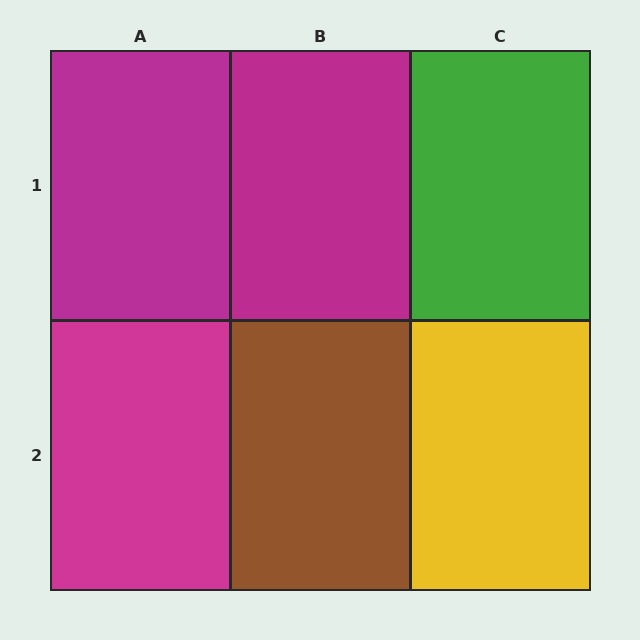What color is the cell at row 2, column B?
Brown.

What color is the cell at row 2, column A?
Magenta.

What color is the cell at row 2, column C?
Yellow.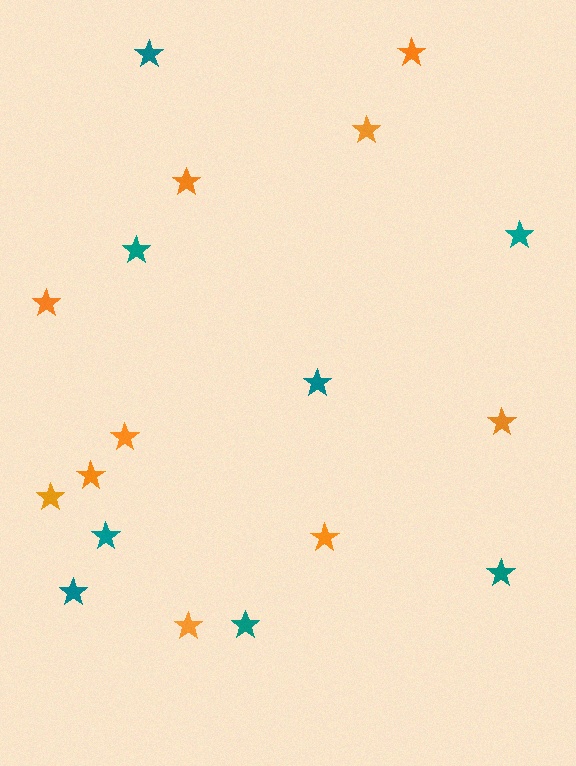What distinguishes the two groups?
There are 2 groups: one group of teal stars (8) and one group of orange stars (10).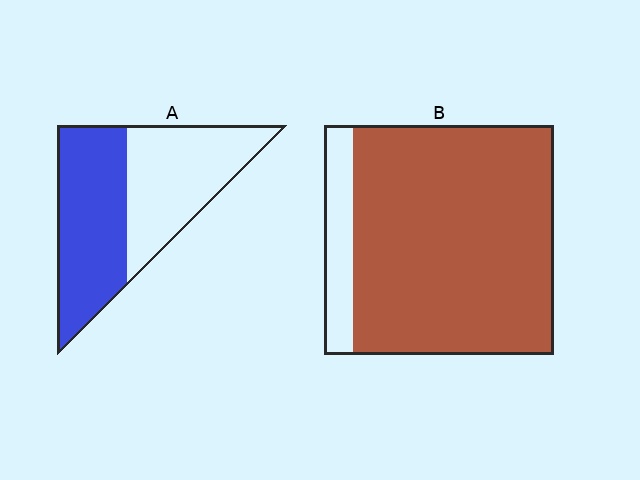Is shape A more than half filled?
Roughly half.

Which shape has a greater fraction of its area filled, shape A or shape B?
Shape B.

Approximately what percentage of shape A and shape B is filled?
A is approximately 50% and B is approximately 85%.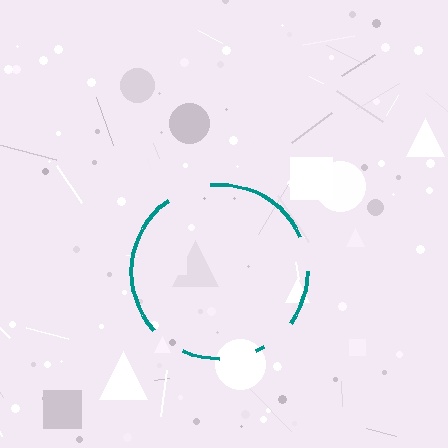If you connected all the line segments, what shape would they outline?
They would outline a circle.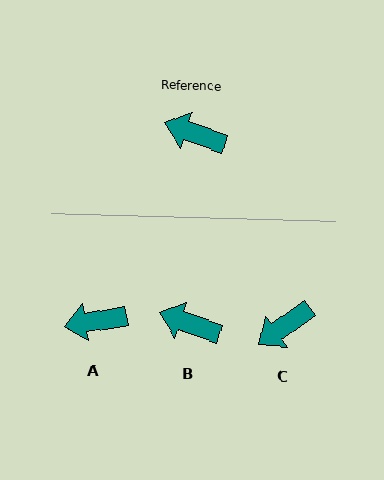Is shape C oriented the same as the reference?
No, it is off by about 54 degrees.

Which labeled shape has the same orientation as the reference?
B.